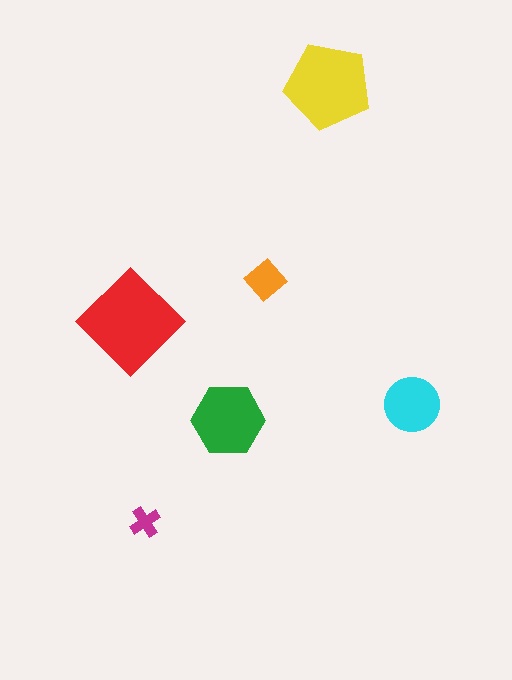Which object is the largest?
The red diamond.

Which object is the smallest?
The magenta cross.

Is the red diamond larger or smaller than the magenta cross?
Larger.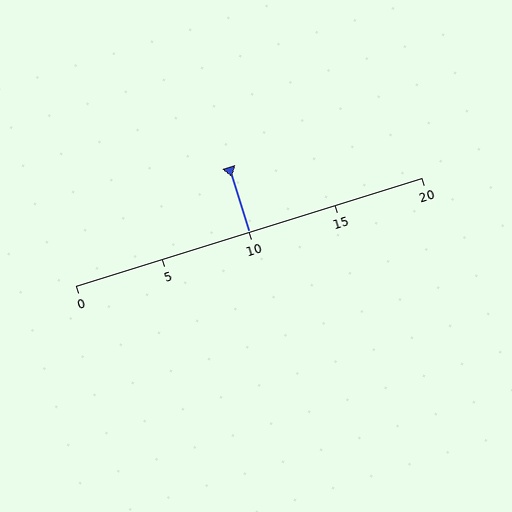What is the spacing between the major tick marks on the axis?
The major ticks are spaced 5 apart.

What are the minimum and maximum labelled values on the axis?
The axis runs from 0 to 20.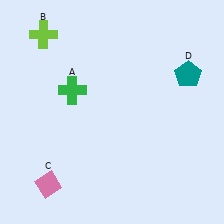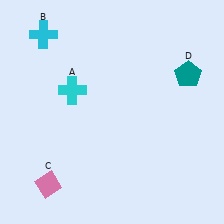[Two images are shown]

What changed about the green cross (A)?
In Image 1, A is green. In Image 2, it changed to cyan.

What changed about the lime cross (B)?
In Image 1, B is lime. In Image 2, it changed to cyan.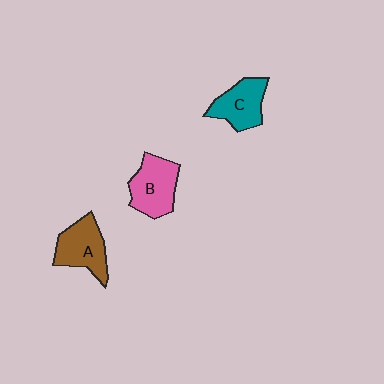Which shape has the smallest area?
Shape C (teal).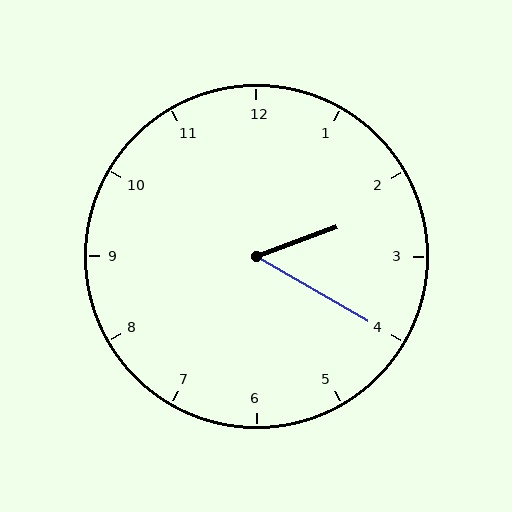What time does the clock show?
2:20.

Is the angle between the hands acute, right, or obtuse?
It is acute.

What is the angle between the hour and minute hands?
Approximately 50 degrees.